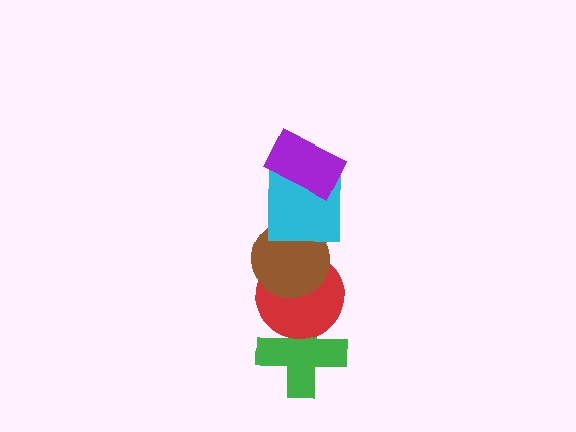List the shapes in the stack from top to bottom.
From top to bottom: the purple rectangle, the cyan square, the brown circle, the red circle, the green cross.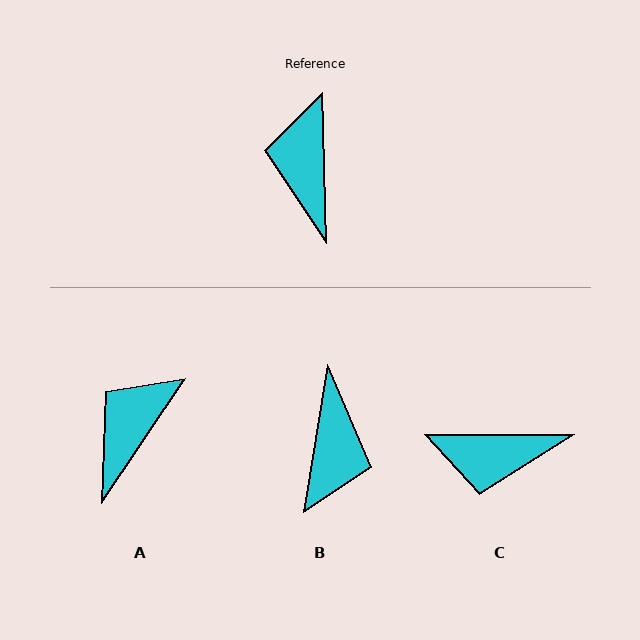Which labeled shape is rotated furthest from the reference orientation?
B, about 169 degrees away.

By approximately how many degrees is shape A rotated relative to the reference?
Approximately 35 degrees clockwise.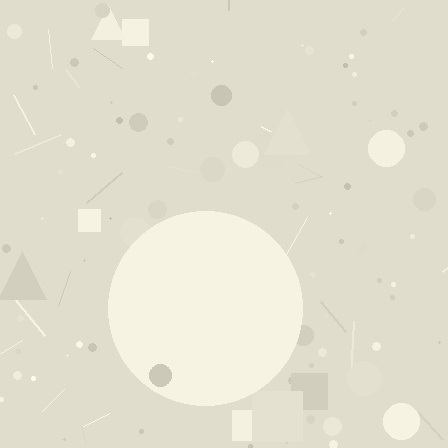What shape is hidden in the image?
A circle is hidden in the image.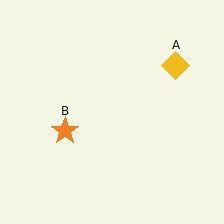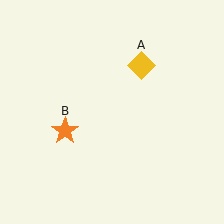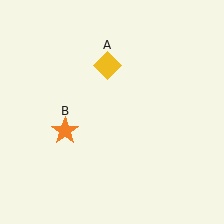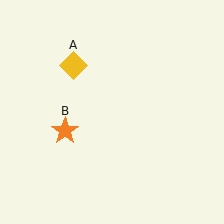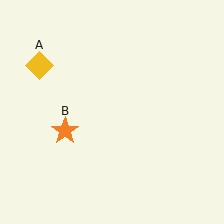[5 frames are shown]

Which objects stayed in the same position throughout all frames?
Orange star (object B) remained stationary.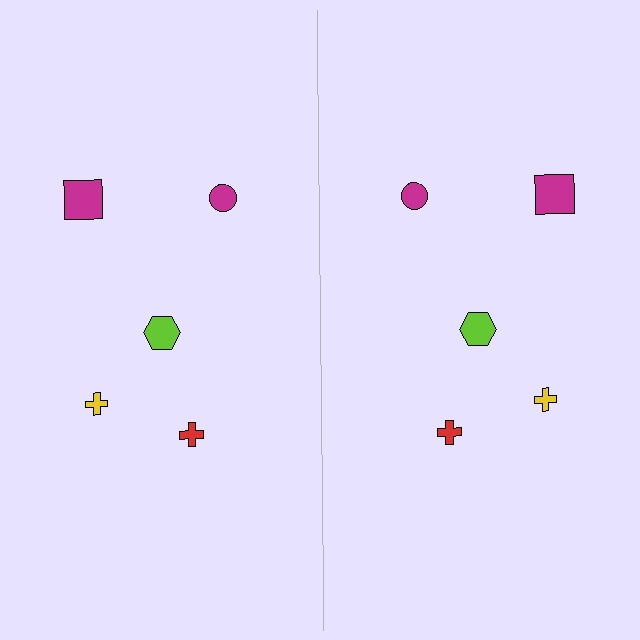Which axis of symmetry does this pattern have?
The pattern has a vertical axis of symmetry running through the center of the image.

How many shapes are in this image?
There are 10 shapes in this image.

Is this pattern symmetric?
Yes, this pattern has bilateral (reflection) symmetry.